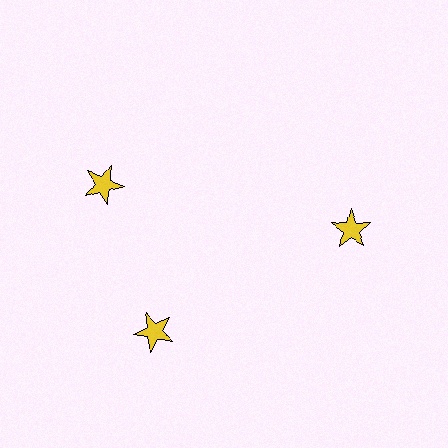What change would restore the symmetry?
The symmetry would be restored by rotating it back into even spacing with its neighbors so that all 3 stars sit at equal angles and equal distance from the center.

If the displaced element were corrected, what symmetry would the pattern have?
It would have 3-fold rotational symmetry — the pattern would map onto itself every 120 degrees.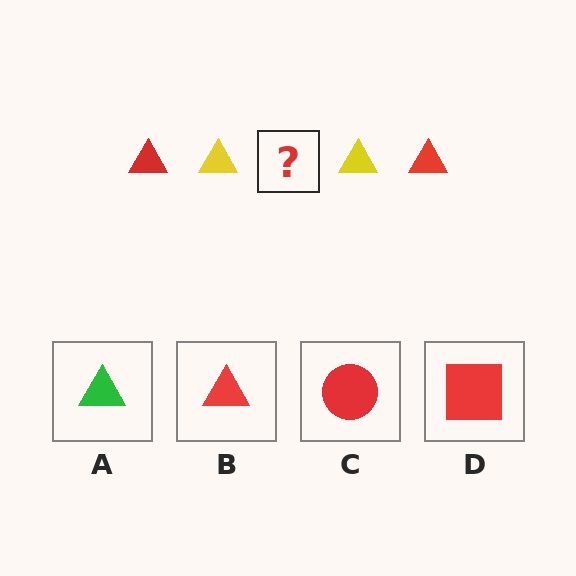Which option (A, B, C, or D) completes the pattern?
B.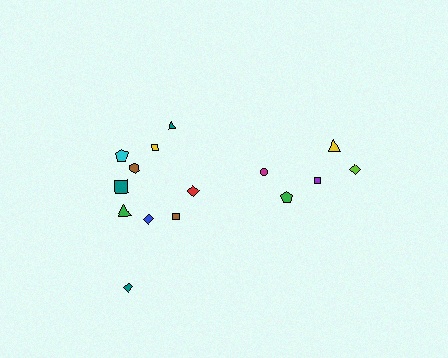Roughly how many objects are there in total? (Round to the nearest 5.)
Roughly 15 objects in total.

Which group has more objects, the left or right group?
The left group.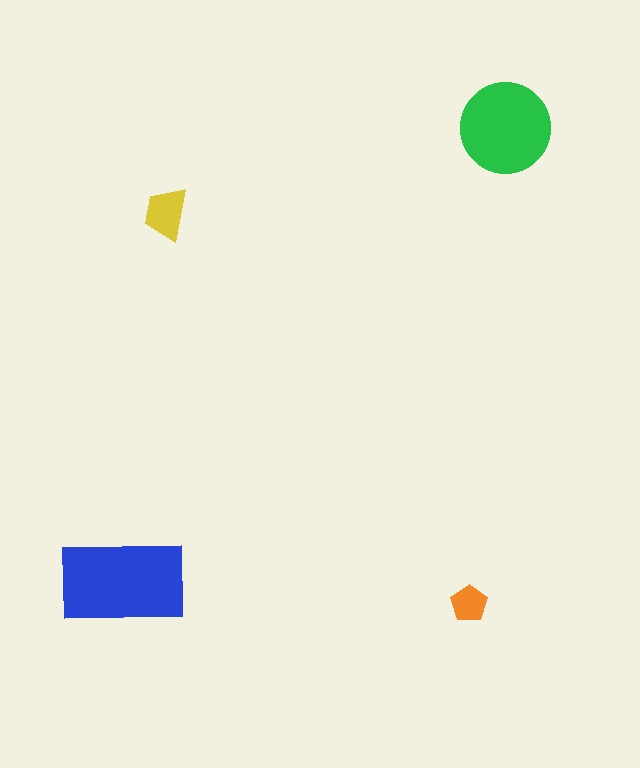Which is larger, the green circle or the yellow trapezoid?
The green circle.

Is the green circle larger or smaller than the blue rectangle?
Smaller.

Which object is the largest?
The blue rectangle.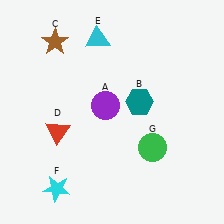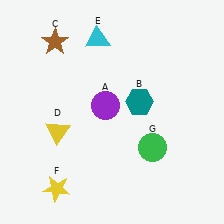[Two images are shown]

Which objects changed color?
D changed from red to yellow. F changed from cyan to yellow.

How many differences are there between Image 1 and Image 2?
There are 2 differences between the two images.